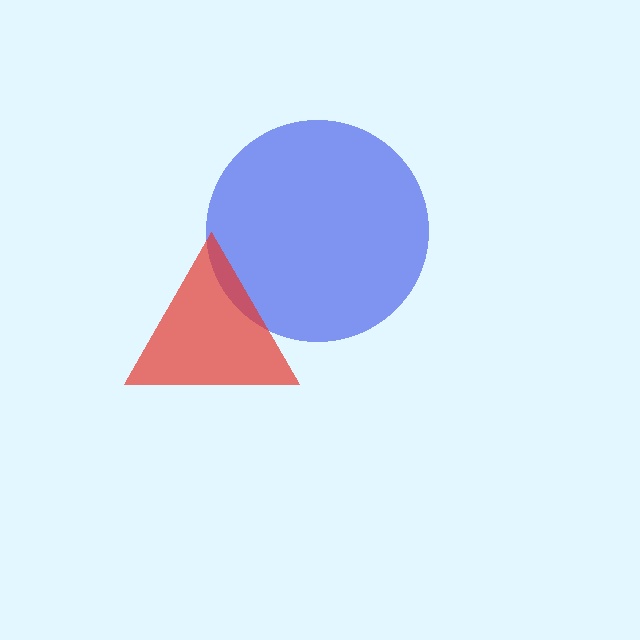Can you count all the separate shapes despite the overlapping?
Yes, there are 2 separate shapes.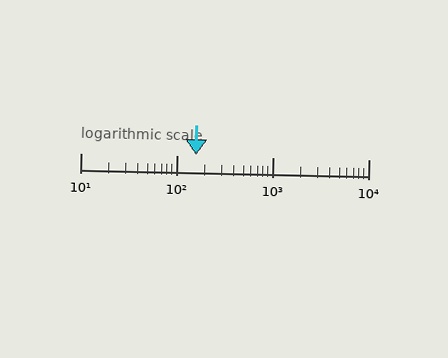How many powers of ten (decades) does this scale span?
The scale spans 3 decades, from 10 to 10000.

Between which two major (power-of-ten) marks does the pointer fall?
The pointer is between 100 and 1000.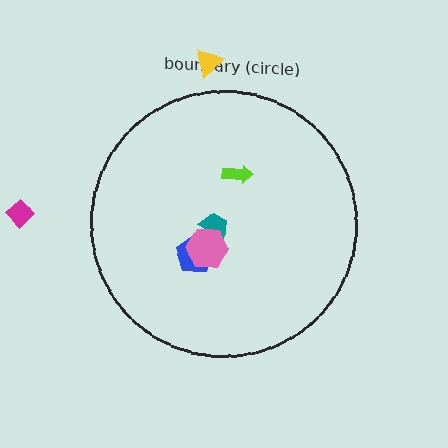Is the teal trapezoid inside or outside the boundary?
Inside.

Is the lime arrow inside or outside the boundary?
Inside.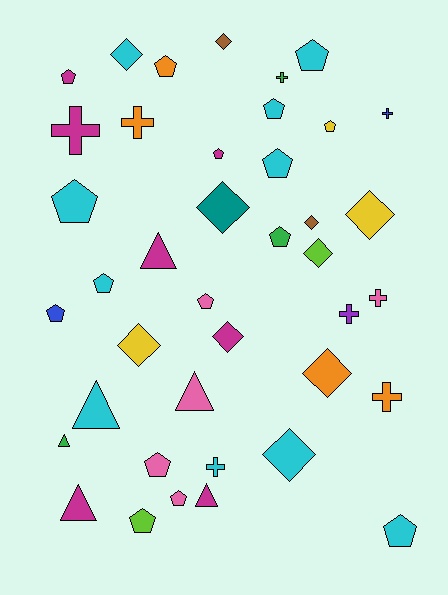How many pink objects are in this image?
There are 5 pink objects.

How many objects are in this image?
There are 40 objects.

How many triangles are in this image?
There are 6 triangles.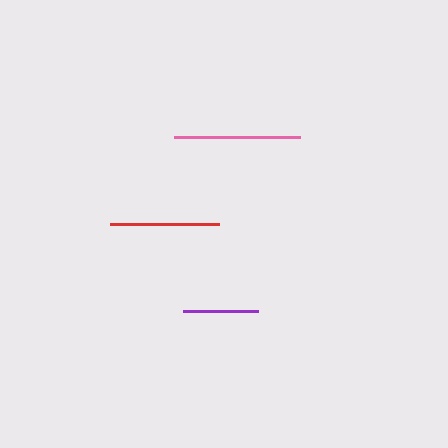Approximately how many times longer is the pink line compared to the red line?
The pink line is approximately 1.2 times the length of the red line.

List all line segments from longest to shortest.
From longest to shortest: pink, red, purple.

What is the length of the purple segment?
The purple segment is approximately 75 pixels long.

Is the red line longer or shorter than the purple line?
The red line is longer than the purple line.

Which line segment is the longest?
The pink line is the longest at approximately 127 pixels.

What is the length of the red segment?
The red segment is approximately 109 pixels long.